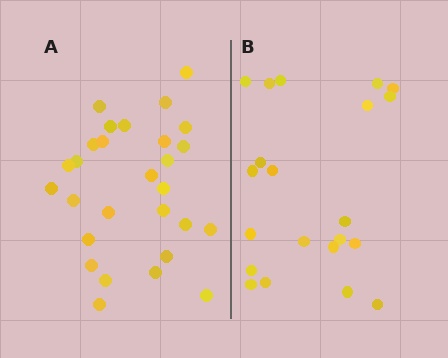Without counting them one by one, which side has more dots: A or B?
Region A (the left region) has more dots.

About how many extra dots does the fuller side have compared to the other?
Region A has roughly 8 or so more dots than region B.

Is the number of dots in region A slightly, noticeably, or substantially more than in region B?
Region A has noticeably more, but not dramatically so. The ratio is roughly 1.3 to 1.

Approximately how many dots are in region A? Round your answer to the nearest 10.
About 30 dots. (The exact count is 28, which rounds to 30.)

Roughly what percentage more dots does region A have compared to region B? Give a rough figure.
About 35% more.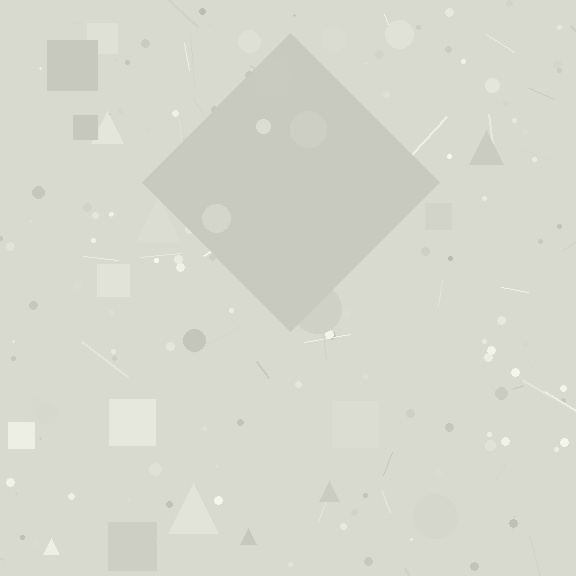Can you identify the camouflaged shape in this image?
The camouflaged shape is a diamond.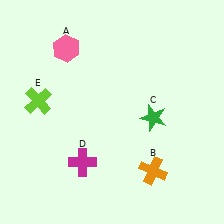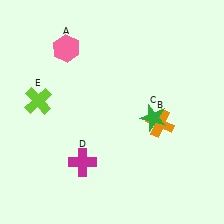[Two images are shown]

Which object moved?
The orange cross (B) moved up.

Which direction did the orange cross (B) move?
The orange cross (B) moved up.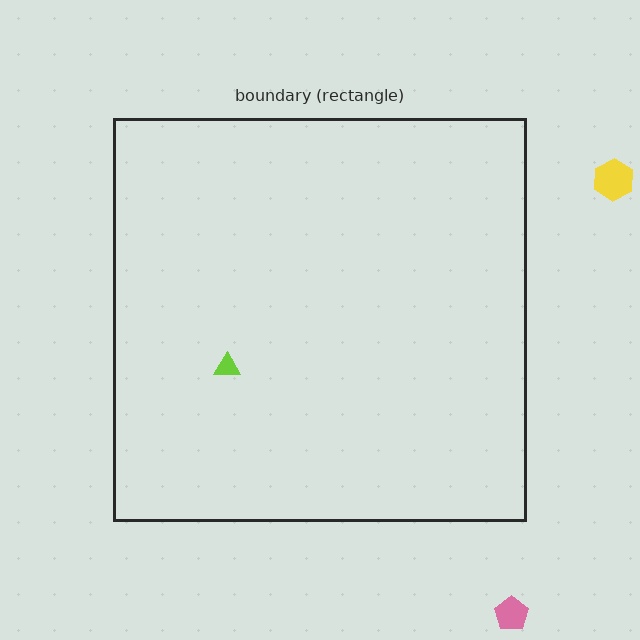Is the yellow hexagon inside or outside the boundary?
Outside.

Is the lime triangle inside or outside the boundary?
Inside.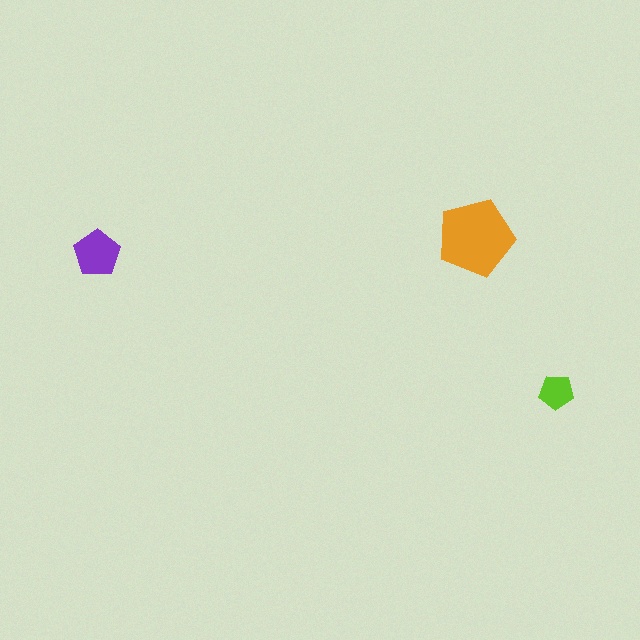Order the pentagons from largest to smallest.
the orange one, the purple one, the lime one.